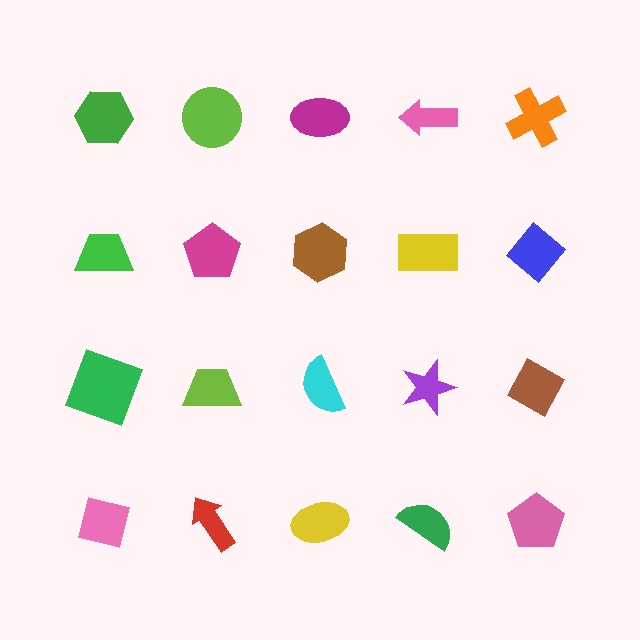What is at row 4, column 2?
A red arrow.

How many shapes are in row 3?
5 shapes.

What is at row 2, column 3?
A brown hexagon.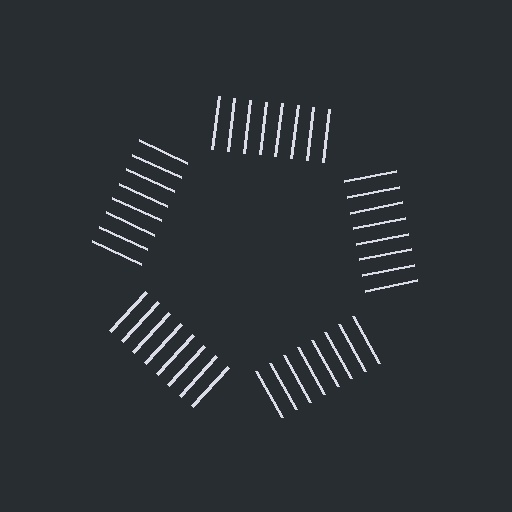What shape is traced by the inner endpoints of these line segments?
An illusory pentagon — the line segments terminate on its edges but no continuous stroke is drawn.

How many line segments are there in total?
40 — 8 along each of the 5 edges.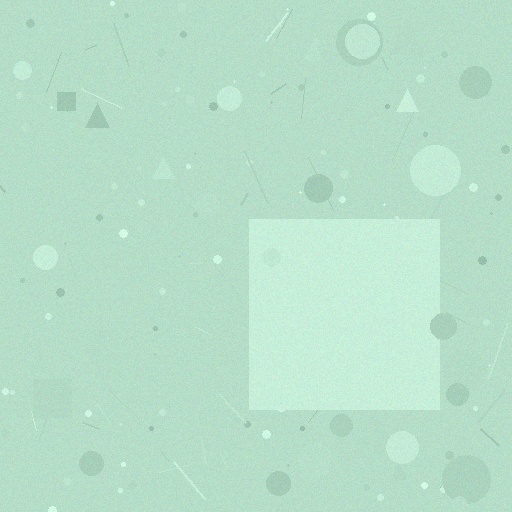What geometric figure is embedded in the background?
A square is embedded in the background.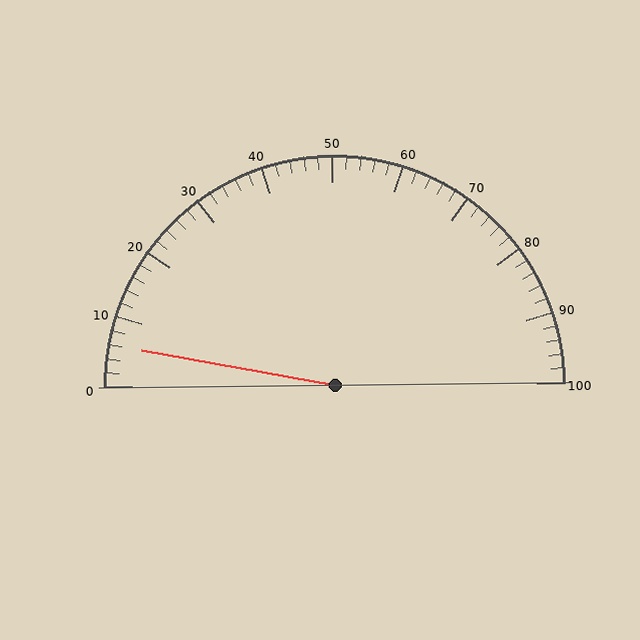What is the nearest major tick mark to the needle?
The nearest major tick mark is 10.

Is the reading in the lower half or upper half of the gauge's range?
The reading is in the lower half of the range (0 to 100).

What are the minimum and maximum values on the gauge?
The gauge ranges from 0 to 100.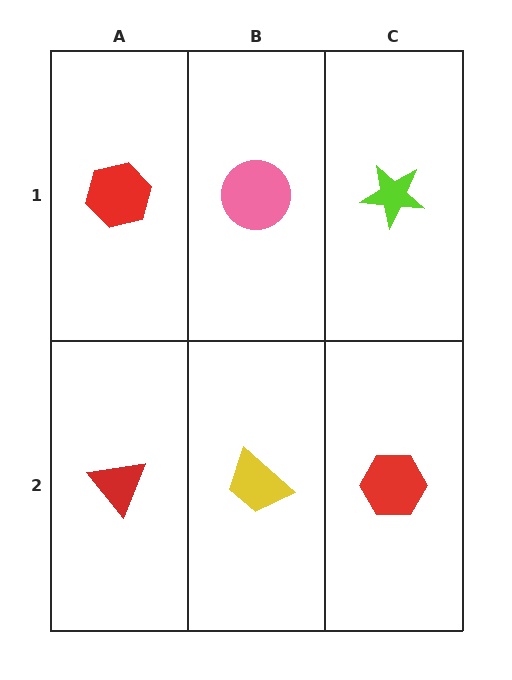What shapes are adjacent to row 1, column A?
A red triangle (row 2, column A), a pink circle (row 1, column B).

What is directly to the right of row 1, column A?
A pink circle.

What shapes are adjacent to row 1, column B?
A yellow trapezoid (row 2, column B), a red hexagon (row 1, column A), a lime star (row 1, column C).